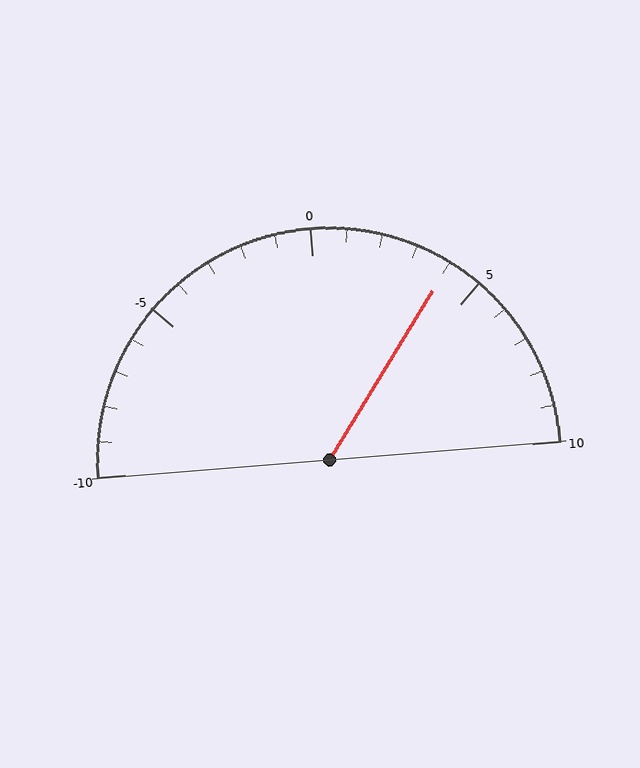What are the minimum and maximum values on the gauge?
The gauge ranges from -10 to 10.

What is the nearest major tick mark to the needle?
The nearest major tick mark is 5.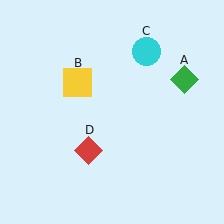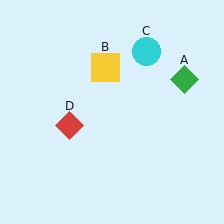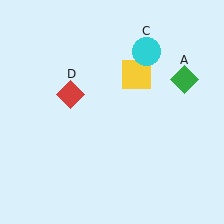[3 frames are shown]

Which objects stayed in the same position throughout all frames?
Green diamond (object A) and cyan circle (object C) remained stationary.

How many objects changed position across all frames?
2 objects changed position: yellow square (object B), red diamond (object D).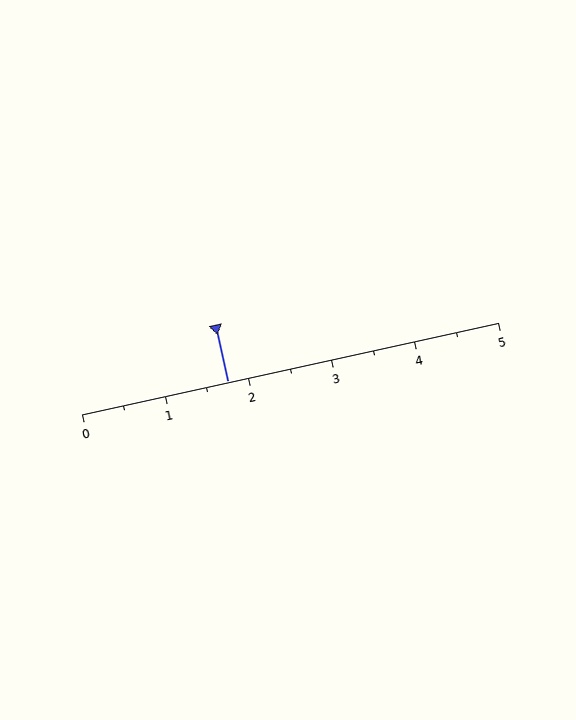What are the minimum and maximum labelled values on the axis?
The axis runs from 0 to 5.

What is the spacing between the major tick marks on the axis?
The major ticks are spaced 1 apart.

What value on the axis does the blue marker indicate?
The marker indicates approximately 1.8.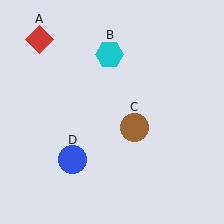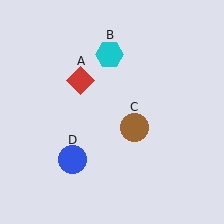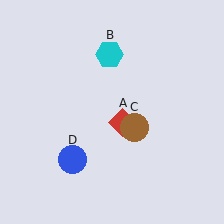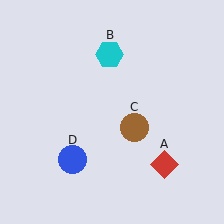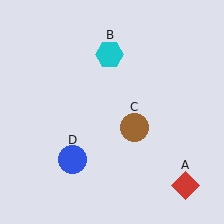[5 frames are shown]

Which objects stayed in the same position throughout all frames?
Cyan hexagon (object B) and brown circle (object C) and blue circle (object D) remained stationary.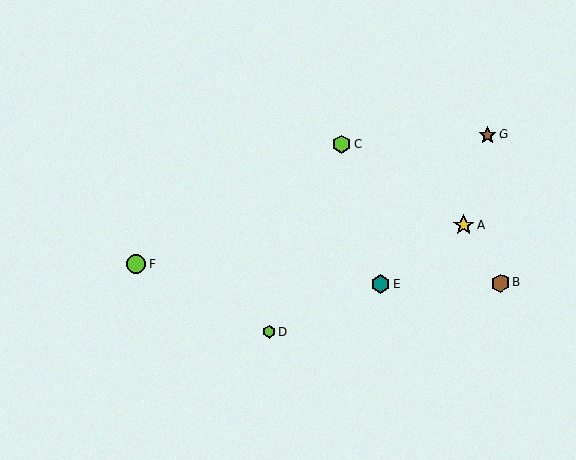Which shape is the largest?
The yellow star (labeled A) is the largest.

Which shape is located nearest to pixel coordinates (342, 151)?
The lime hexagon (labeled C) at (342, 145) is nearest to that location.